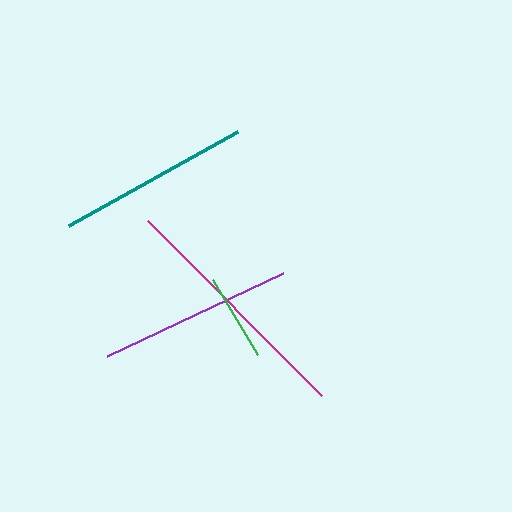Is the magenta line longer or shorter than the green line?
The magenta line is longer than the green line.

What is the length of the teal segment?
The teal segment is approximately 193 pixels long.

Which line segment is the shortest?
The green line is the shortest at approximately 88 pixels.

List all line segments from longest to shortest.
From longest to shortest: magenta, purple, teal, green.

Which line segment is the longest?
The magenta line is the longest at approximately 247 pixels.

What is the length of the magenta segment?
The magenta segment is approximately 247 pixels long.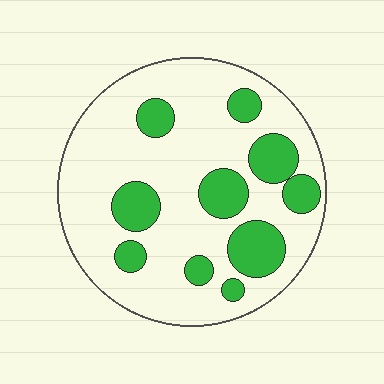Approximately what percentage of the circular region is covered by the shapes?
Approximately 25%.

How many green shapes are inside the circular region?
10.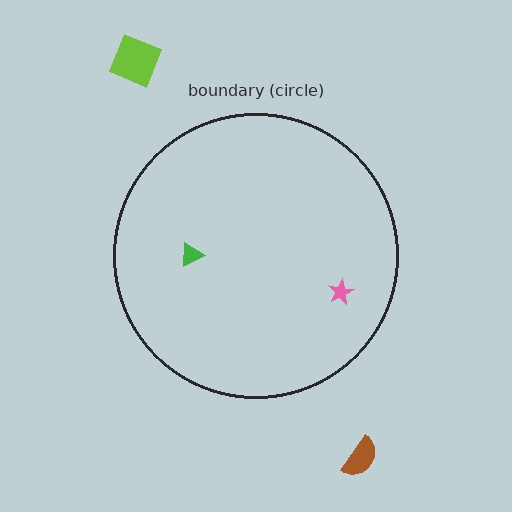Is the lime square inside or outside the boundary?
Outside.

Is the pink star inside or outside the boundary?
Inside.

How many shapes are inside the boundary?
2 inside, 2 outside.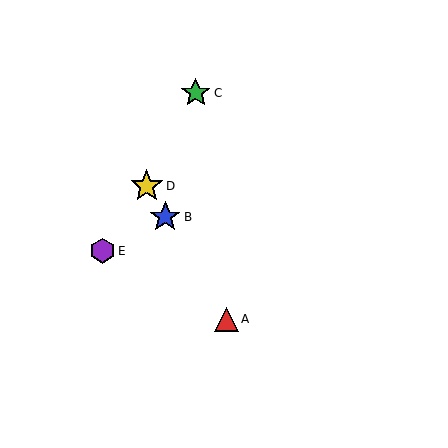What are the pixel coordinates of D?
Object D is at (147, 186).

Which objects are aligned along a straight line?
Objects A, B, D are aligned along a straight line.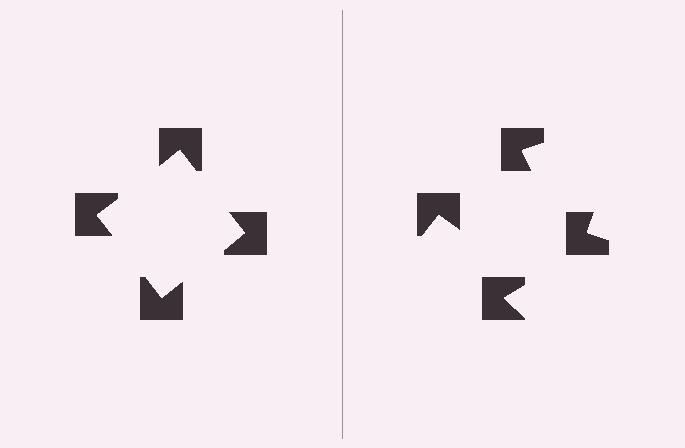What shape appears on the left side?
An illusory square.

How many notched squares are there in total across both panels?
8 — 4 on each side.